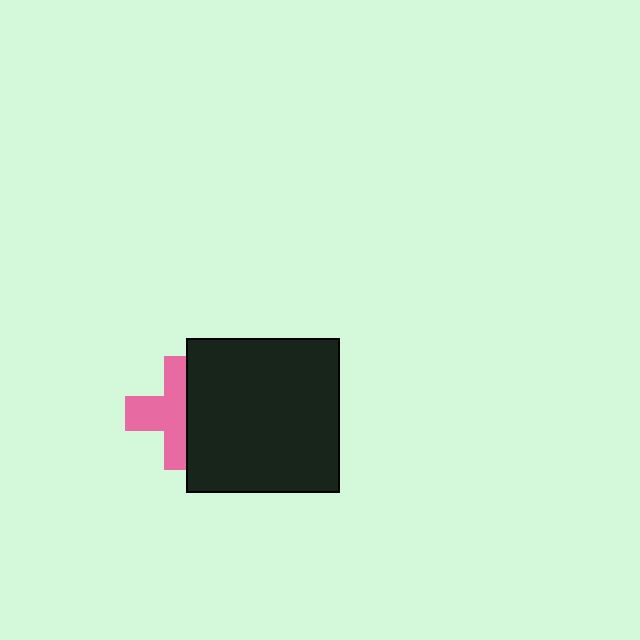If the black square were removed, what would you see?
You would see the complete pink cross.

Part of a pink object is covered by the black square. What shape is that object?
It is a cross.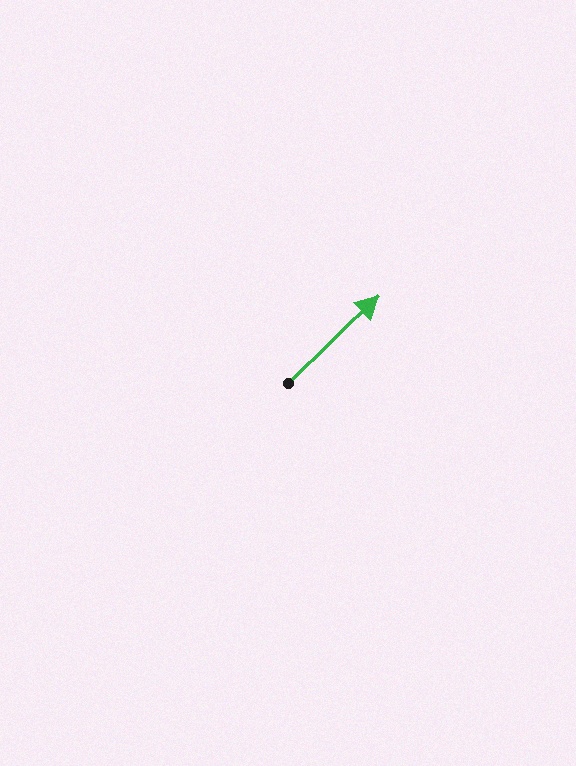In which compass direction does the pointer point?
Northeast.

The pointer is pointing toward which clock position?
Roughly 2 o'clock.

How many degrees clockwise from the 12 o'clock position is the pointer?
Approximately 46 degrees.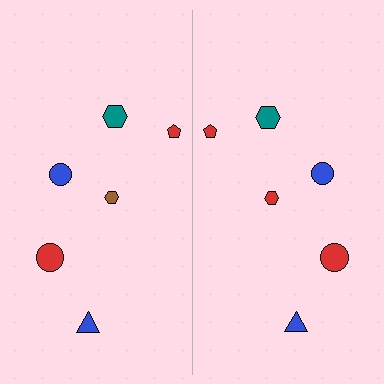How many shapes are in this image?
There are 12 shapes in this image.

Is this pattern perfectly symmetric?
No, the pattern is not perfectly symmetric. The red hexagon on the right side breaks the symmetry — its mirror counterpart is brown.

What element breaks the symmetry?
The red hexagon on the right side breaks the symmetry — its mirror counterpart is brown.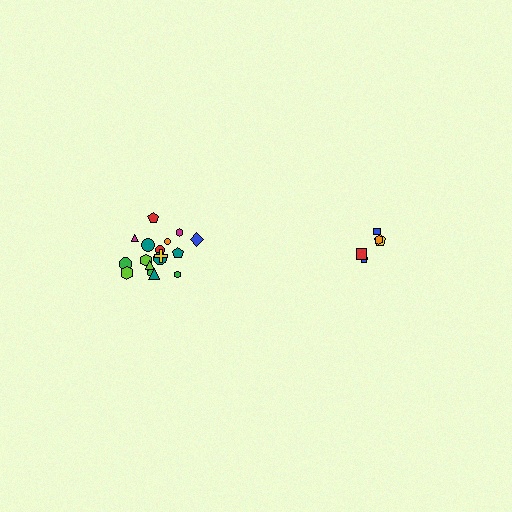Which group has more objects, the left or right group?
The left group.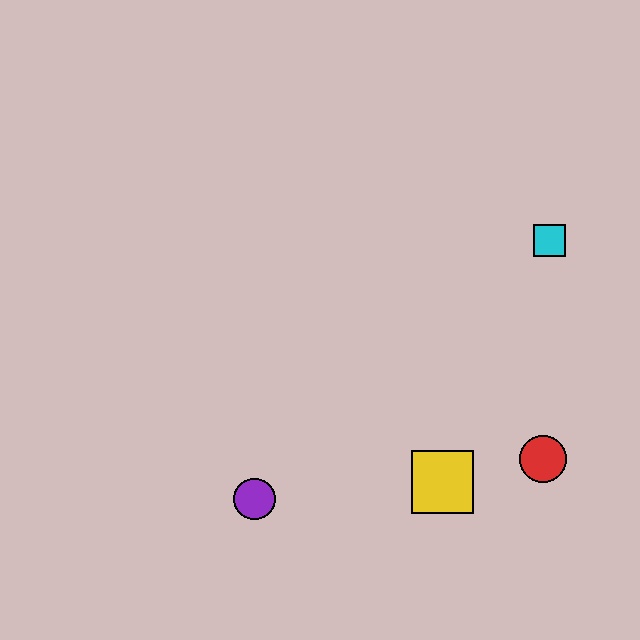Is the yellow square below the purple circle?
No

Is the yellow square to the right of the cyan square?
No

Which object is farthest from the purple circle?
The cyan square is farthest from the purple circle.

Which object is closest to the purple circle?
The yellow square is closest to the purple circle.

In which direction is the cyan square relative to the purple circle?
The cyan square is to the right of the purple circle.